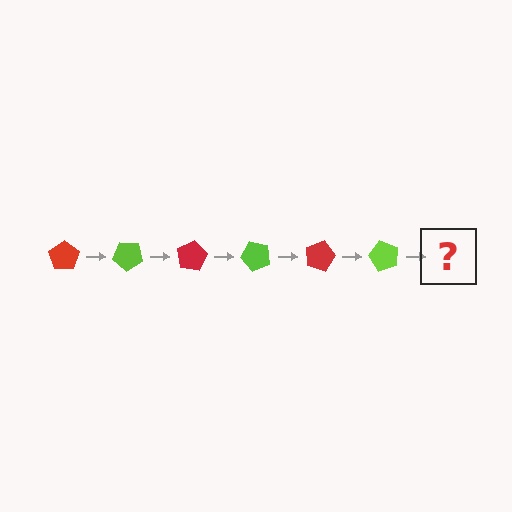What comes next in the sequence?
The next element should be a red pentagon, rotated 240 degrees from the start.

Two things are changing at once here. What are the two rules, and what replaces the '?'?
The two rules are that it rotates 40 degrees each step and the color cycles through red and lime. The '?' should be a red pentagon, rotated 240 degrees from the start.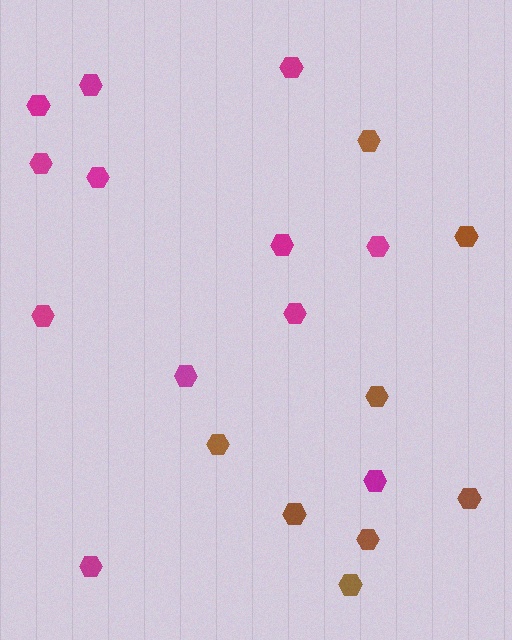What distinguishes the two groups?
There are 2 groups: one group of brown hexagons (8) and one group of magenta hexagons (12).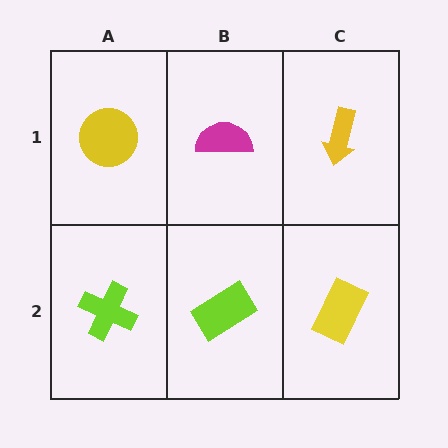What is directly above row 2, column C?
A yellow arrow.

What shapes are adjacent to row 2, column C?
A yellow arrow (row 1, column C), a lime rectangle (row 2, column B).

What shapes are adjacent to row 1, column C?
A yellow rectangle (row 2, column C), a magenta semicircle (row 1, column B).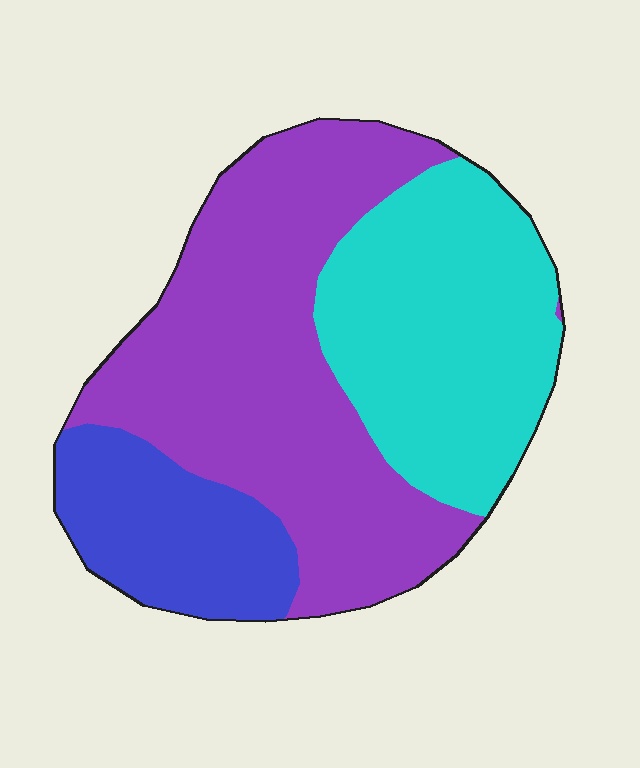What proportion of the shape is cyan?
Cyan covers about 35% of the shape.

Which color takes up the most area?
Purple, at roughly 50%.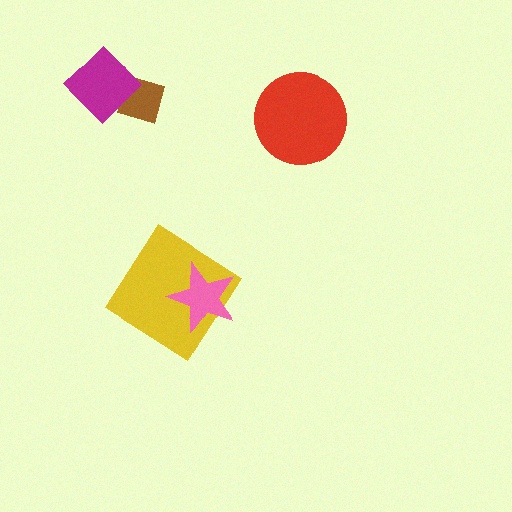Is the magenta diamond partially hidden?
No, no other shape covers it.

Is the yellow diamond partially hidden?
Yes, it is partially covered by another shape.